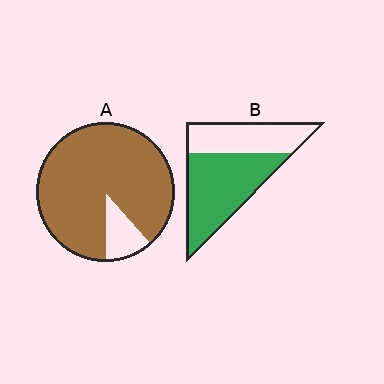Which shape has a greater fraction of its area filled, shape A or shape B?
Shape A.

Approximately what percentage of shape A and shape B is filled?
A is approximately 90% and B is approximately 60%.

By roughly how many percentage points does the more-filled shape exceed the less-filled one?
By roughly 30 percentage points (A over B).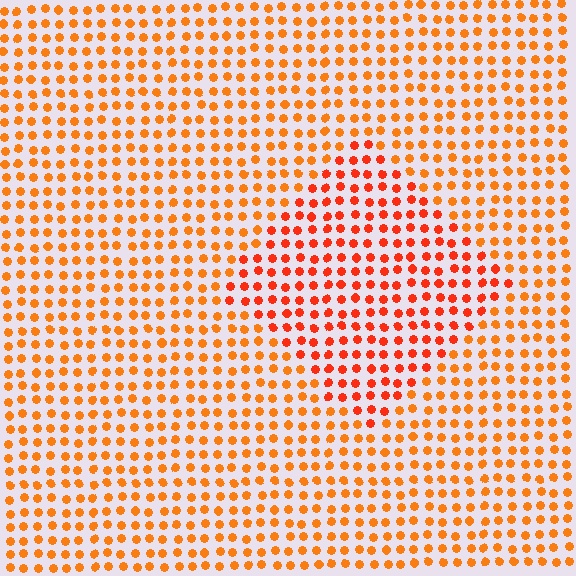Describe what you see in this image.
The image is filled with small orange elements in a uniform arrangement. A diamond-shaped region is visible where the elements are tinted to a slightly different hue, forming a subtle color boundary.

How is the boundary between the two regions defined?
The boundary is defined purely by a slight shift in hue (about 21 degrees). Spacing, size, and orientation are identical on both sides.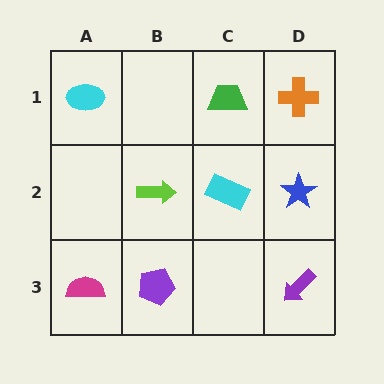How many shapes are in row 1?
3 shapes.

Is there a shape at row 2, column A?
No, that cell is empty.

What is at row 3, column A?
A magenta semicircle.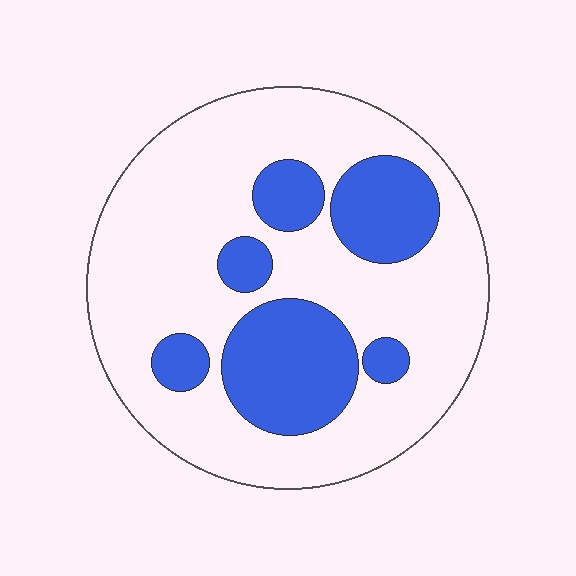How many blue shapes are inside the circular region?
6.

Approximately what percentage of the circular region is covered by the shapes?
Approximately 30%.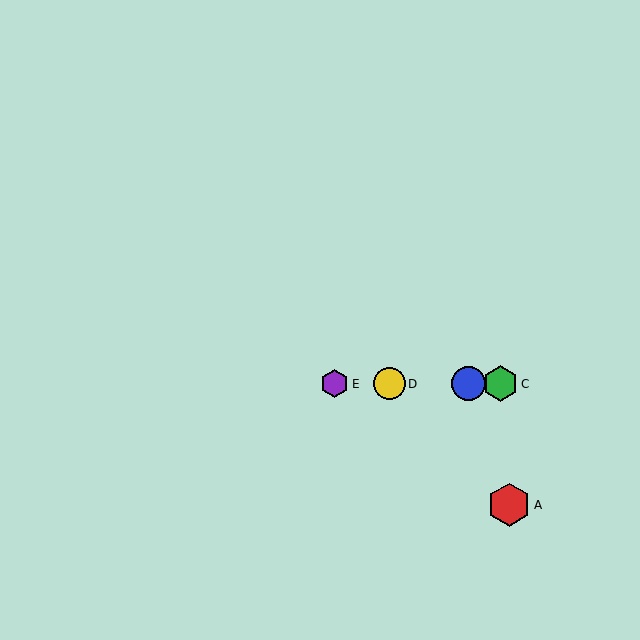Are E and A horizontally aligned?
No, E is at y≈384 and A is at y≈505.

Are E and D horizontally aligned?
Yes, both are at y≈384.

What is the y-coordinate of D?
Object D is at y≈384.